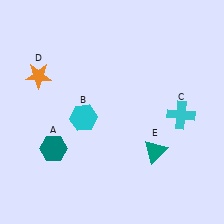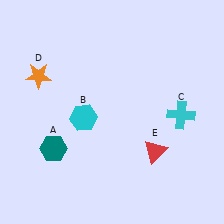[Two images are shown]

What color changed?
The triangle (E) changed from teal in Image 1 to red in Image 2.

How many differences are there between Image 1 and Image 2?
There is 1 difference between the two images.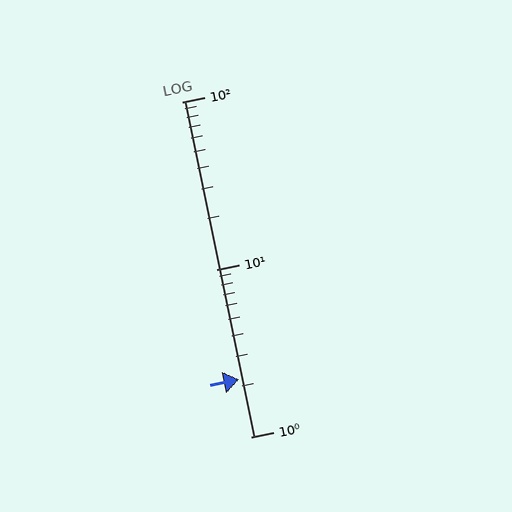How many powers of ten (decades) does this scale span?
The scale spans 2 decades, from 1 to 100.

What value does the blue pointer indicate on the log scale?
The pointer indicates approximately 2.2.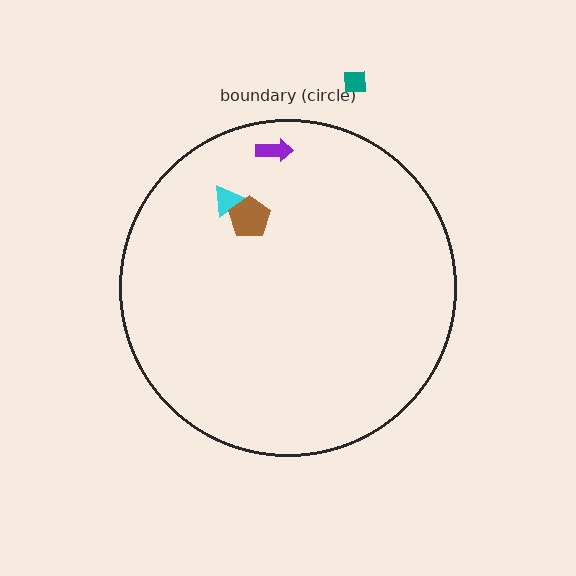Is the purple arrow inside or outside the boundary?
Inside.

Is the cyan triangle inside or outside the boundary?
Inside.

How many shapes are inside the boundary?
3 inside, 1 outside.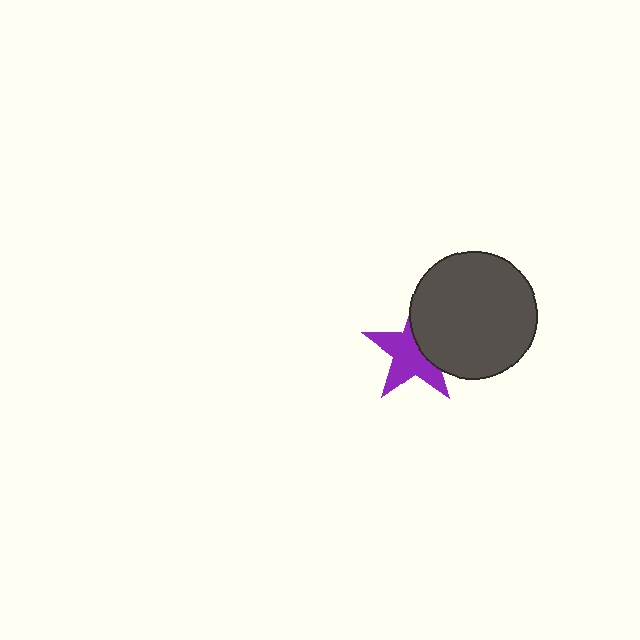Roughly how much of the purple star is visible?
About half of it is visible (roughly 62%).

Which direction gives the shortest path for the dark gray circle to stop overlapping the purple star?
Moving right gives the shortest separation.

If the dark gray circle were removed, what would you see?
You would see the complete purple star.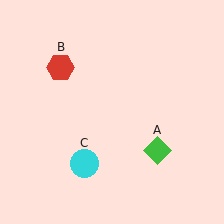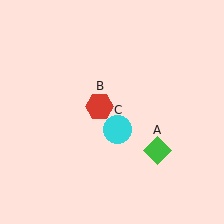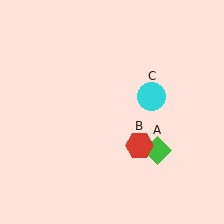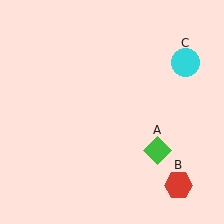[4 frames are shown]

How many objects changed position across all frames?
2 objects changed position: red hexagon (object B), cyan circle (object C).